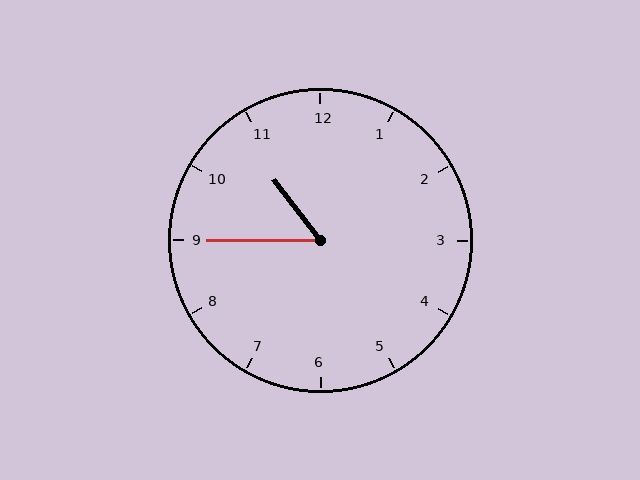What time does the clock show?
10:45.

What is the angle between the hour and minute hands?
Approximately 52 degrees.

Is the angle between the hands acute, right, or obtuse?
It is acute.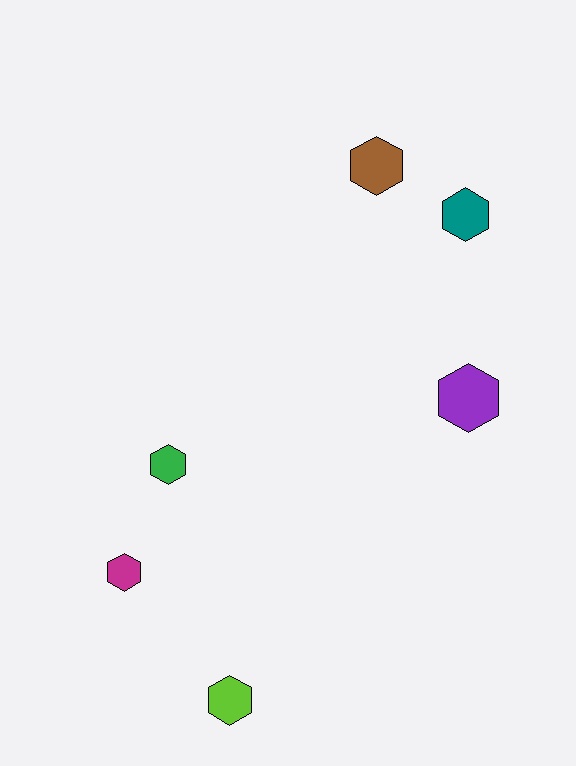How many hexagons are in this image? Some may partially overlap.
There are 6 hexagons.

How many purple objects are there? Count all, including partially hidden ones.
There is 1 purple object.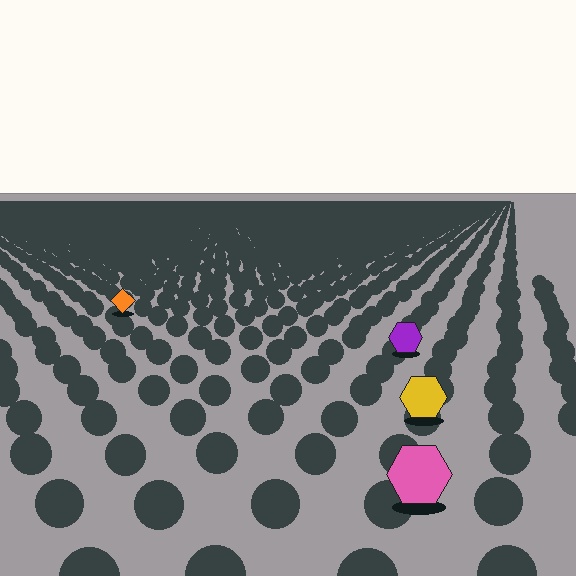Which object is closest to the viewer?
The pink hexagon is closest. The texture marks near it are larger and more spread out.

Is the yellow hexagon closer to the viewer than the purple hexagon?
Yes. The yellow hexagon is closer — you can tell from the texture gradient: the ground texture is coarser near it.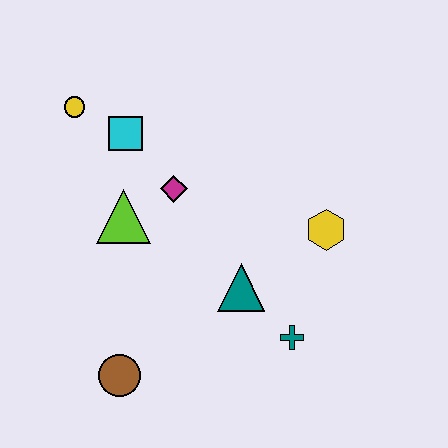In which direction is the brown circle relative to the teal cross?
The brown circle is to the left of the teal cross.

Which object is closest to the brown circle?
The teal triangle is closest to the brown circle.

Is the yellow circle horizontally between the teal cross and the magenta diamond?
No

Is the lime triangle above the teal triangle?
Yes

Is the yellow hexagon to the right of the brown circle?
Yes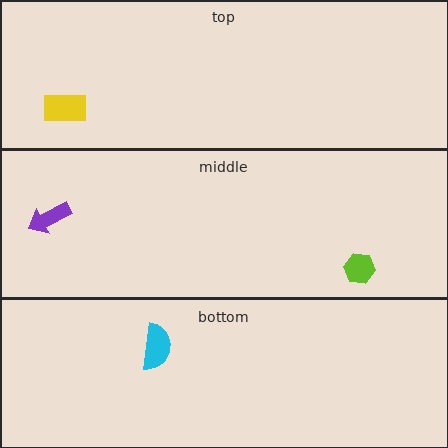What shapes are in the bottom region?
The cyan semicircle.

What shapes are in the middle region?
The purple arrow, the lime hexagon.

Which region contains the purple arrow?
The middle region.